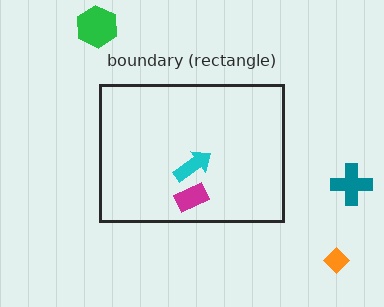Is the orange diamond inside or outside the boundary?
Outside.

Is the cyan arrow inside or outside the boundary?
Inside.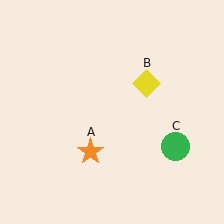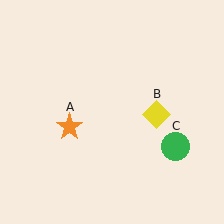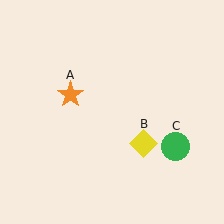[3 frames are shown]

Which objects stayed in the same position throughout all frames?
Green circle (object C) remained stationary.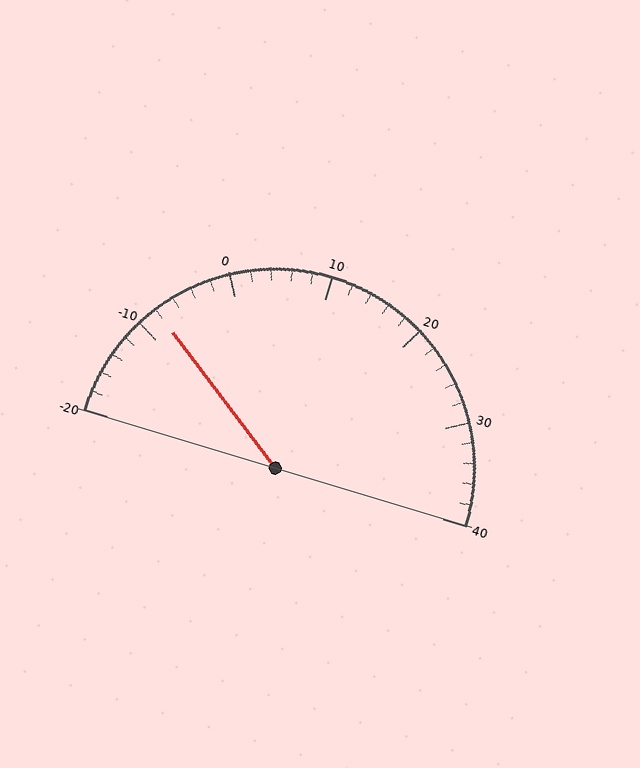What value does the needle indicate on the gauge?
The needle indicates approximately -8.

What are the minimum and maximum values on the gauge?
The gauge ranges from -20 to 40.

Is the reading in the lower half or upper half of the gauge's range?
The reading is in the lower half of the range (-20 to 40).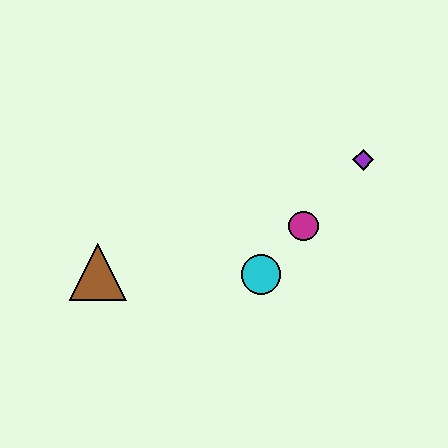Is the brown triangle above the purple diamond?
No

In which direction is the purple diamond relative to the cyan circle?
The purple diamond is above the cyan circle.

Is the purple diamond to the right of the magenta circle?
Yes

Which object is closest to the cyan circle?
The magenta circle is closest to the cyan circle.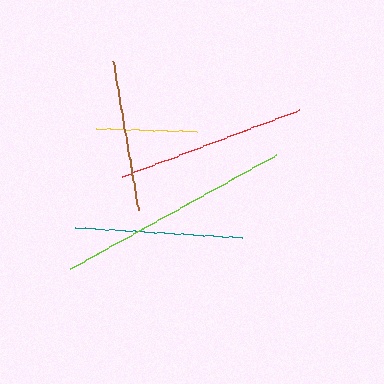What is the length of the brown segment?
The brown segment is approximately 152 pixels long.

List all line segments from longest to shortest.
From longest to shortest: lime, red, teal, brown, yellow.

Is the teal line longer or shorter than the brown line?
The teal line is longer than the brown line.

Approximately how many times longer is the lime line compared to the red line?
The lime line is approximately 1.2 times the length of the red line.